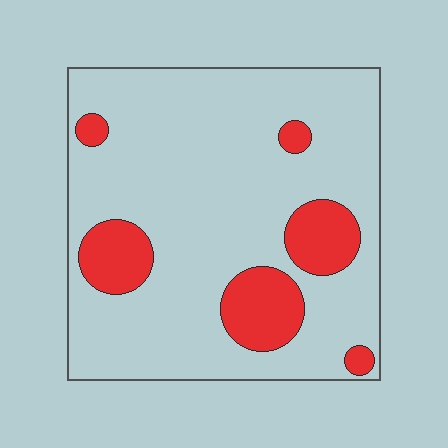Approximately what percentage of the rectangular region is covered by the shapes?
Approximately 20%.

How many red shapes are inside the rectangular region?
6.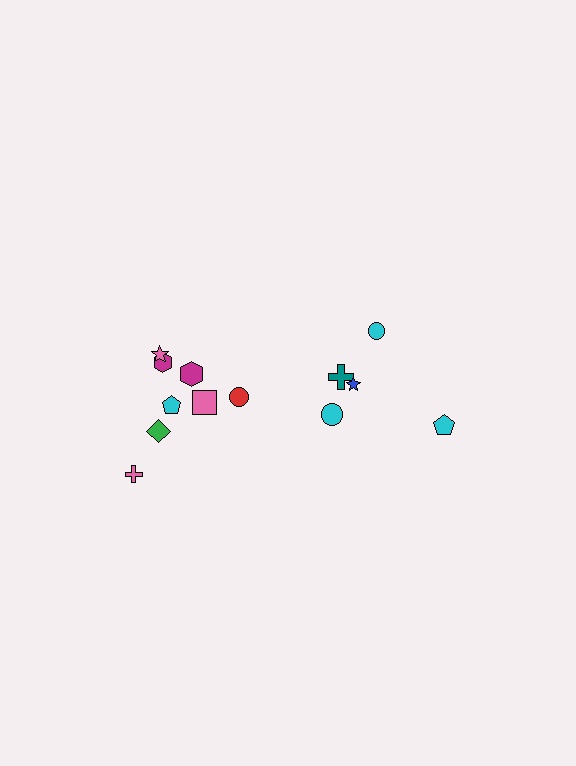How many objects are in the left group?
There are 8 objects.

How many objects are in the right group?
There are 5 objects.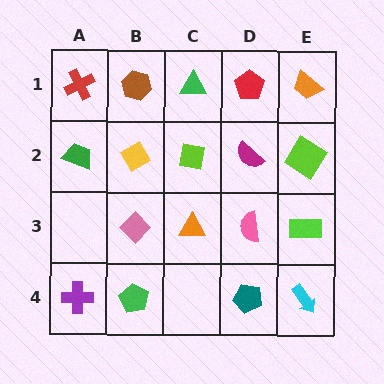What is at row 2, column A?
A green trapezoid.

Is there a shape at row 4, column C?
No, that cell is empty.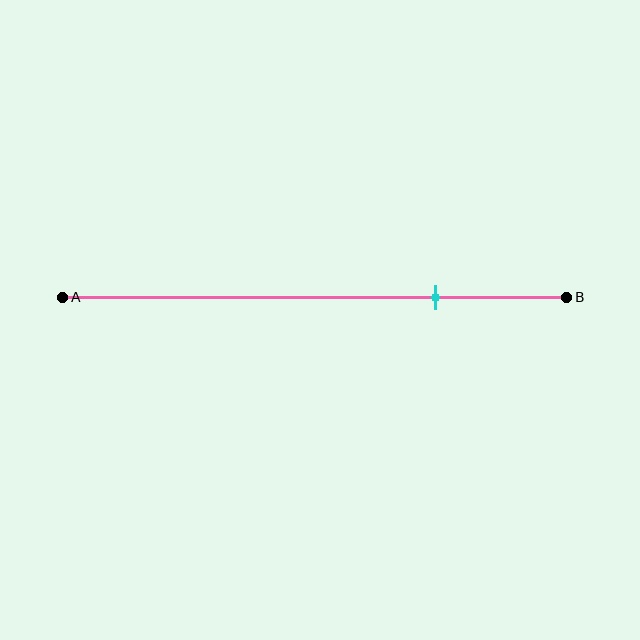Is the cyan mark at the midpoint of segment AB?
No, the mark is at about 75% from A, not at the 50% midpoint.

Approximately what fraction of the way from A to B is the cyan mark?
The cyan mark is approximately 75% of the way from A to B.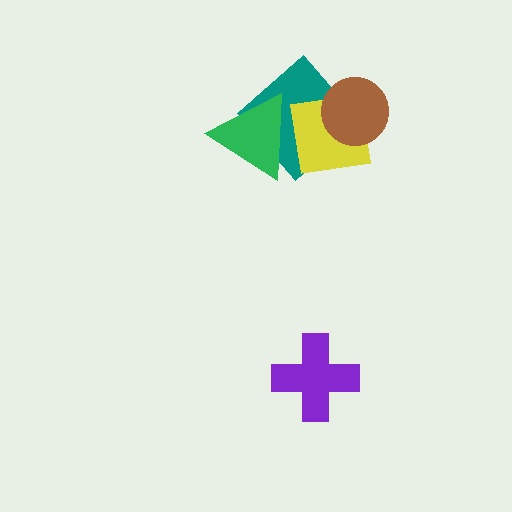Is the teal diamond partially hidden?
Yes, it is partially covered by another shape.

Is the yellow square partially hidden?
Yes, it is partially covered by another shape.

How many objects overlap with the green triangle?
2 objects overlap with the green triangle.